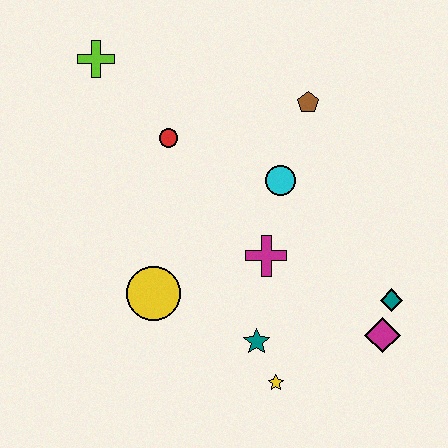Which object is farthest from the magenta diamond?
The lime cross is farthest from the magenta diamond.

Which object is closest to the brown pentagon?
The cyan circle is closest to the brown pentagon.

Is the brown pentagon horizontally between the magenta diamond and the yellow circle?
Yes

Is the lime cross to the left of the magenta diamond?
Yes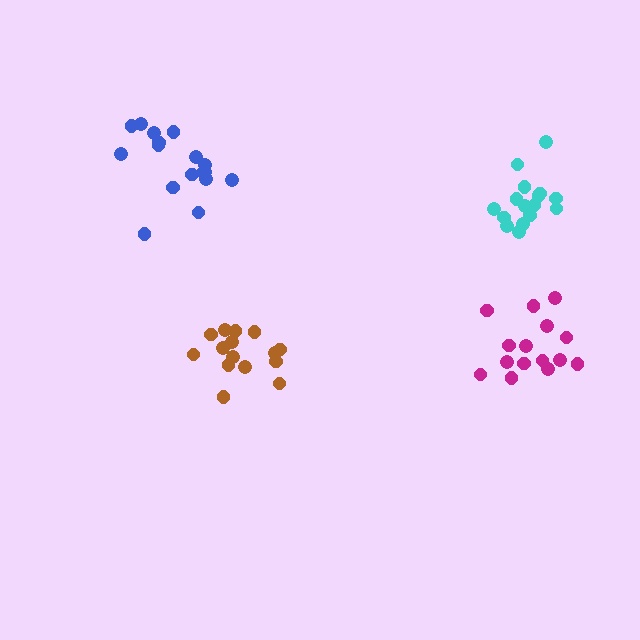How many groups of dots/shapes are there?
There are 4 groups.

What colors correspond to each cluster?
The clusters are colored: brown, magenta, cyan, blue.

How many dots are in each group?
Group 1: 15 dots, Group 2: 15 dots, Group 3: 16 dots, Group 4: 17 dots (63 total).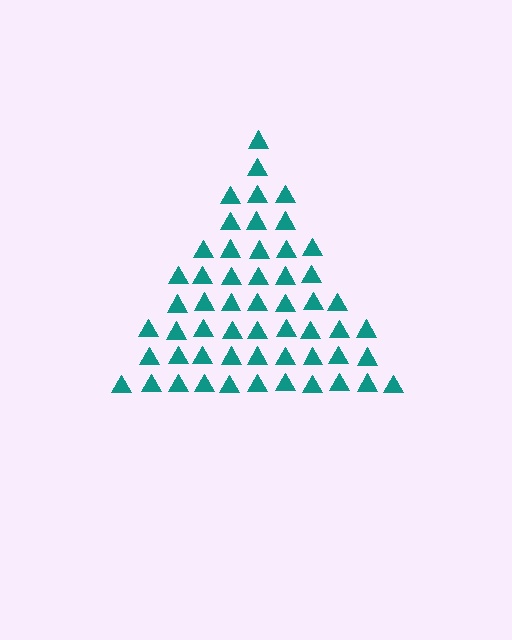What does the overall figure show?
The overall figure shows a triangle.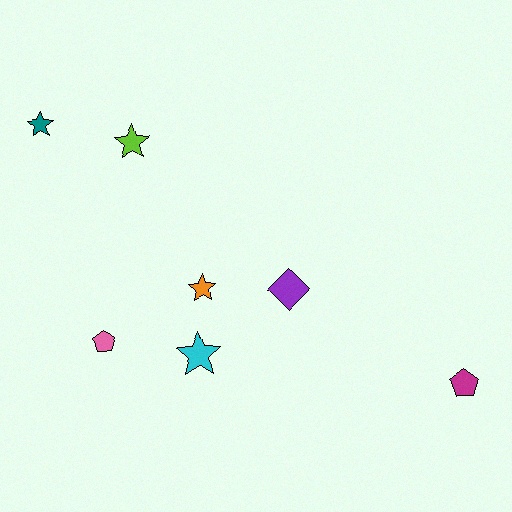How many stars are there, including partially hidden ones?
There are 4 stars.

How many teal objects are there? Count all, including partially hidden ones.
There is 1 teal object.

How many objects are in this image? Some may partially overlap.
There are 7 objects.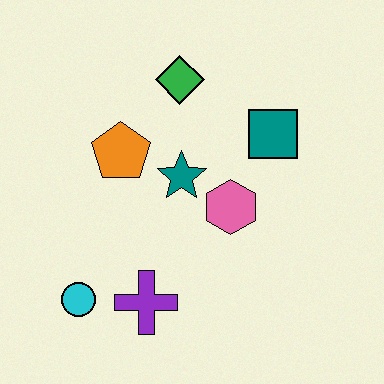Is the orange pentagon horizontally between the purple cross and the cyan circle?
Yes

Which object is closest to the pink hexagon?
The teal star is closest to the pink hexagon.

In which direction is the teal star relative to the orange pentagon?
The teal star is to the right of the orange pentagon.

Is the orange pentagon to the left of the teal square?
Yes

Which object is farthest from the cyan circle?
The teal square is farthest from the cyan circle.